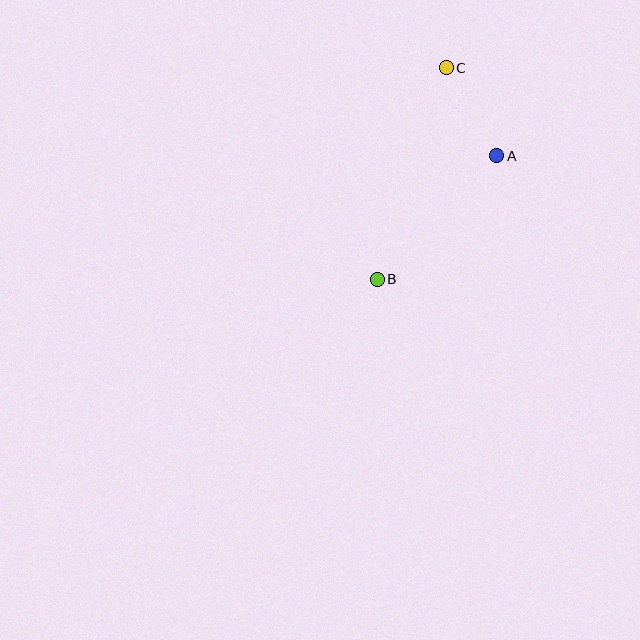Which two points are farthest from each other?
Points B and C are farthest from each other.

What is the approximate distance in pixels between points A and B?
The distance between A and B is approximately 172 pixels.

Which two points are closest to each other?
Points A and C are closest to each other.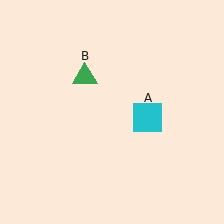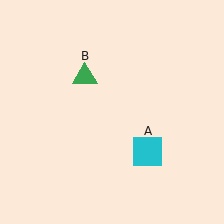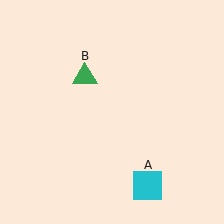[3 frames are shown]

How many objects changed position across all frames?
1 object changed position: cyan square (object A).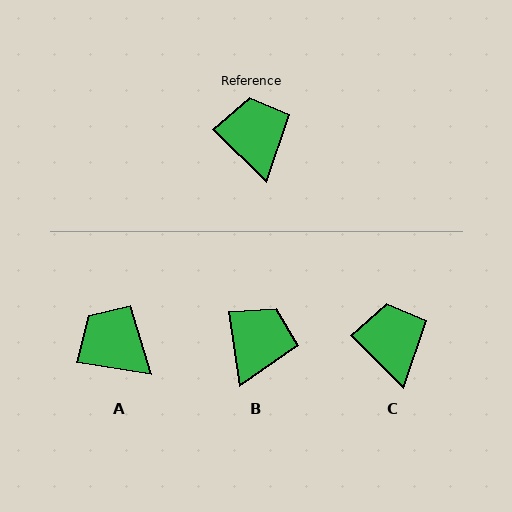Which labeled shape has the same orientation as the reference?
C.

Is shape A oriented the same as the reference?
No, it is off by about 36 degrees.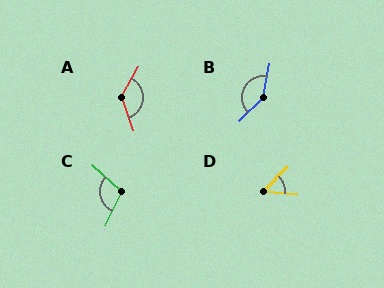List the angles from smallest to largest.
D (51°), C (107°), A (131°), B (147°).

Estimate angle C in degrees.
Approximately 107 degrees.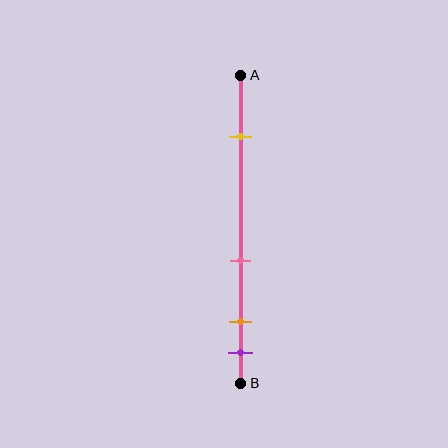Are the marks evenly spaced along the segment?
No, the marks are not evenly spaced.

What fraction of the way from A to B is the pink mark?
The pink mark is approximately 60% (0.6) of the way from A to B.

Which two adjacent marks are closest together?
The orange and purple marks are the closest adjacent pair.